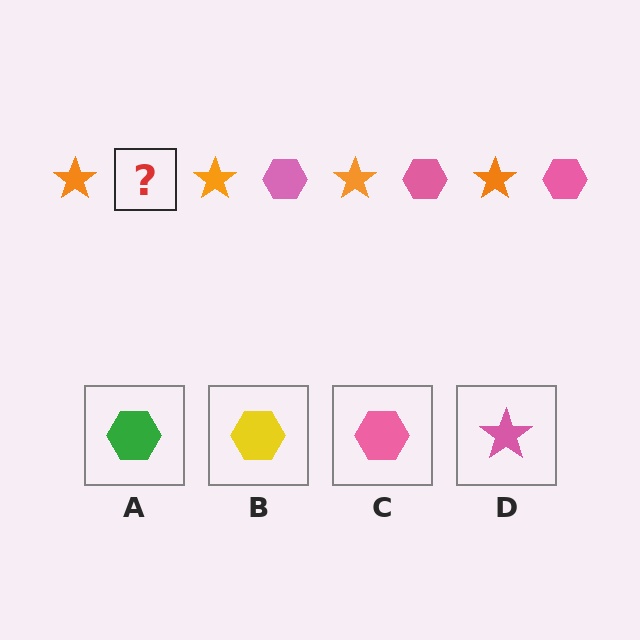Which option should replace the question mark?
Option C.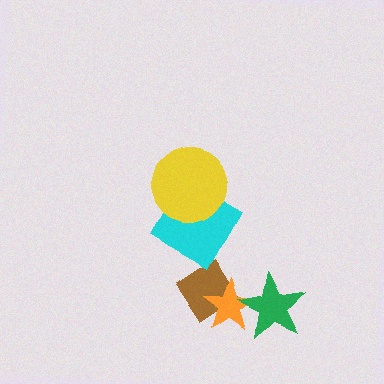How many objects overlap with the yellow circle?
1 object overlaps with the yellow circle.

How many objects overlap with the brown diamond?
1 object overlaps with the brown diamond.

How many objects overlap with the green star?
1 object overlaps with the green star.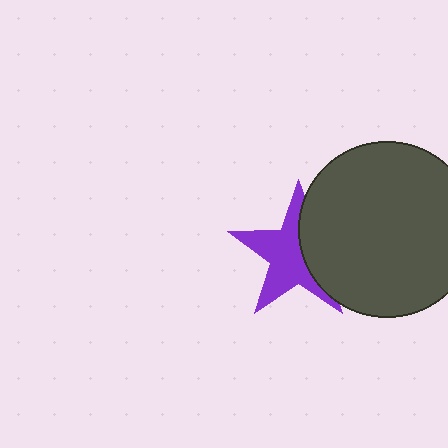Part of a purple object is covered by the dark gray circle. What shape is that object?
It is a star.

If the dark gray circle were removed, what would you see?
You would see the complete purple star.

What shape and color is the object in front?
The object in front is a dark gray circle.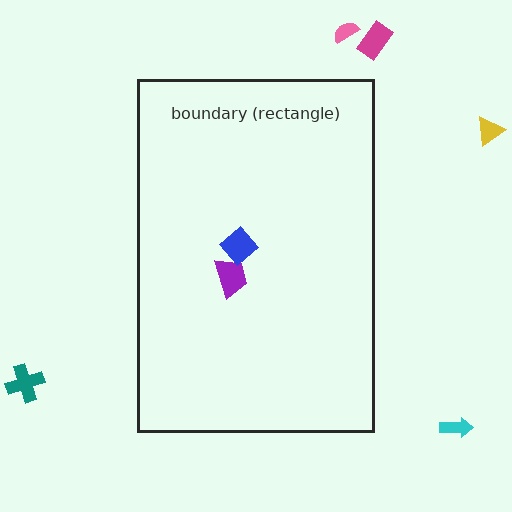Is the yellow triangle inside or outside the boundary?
Outside.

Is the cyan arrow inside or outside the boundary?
Outside.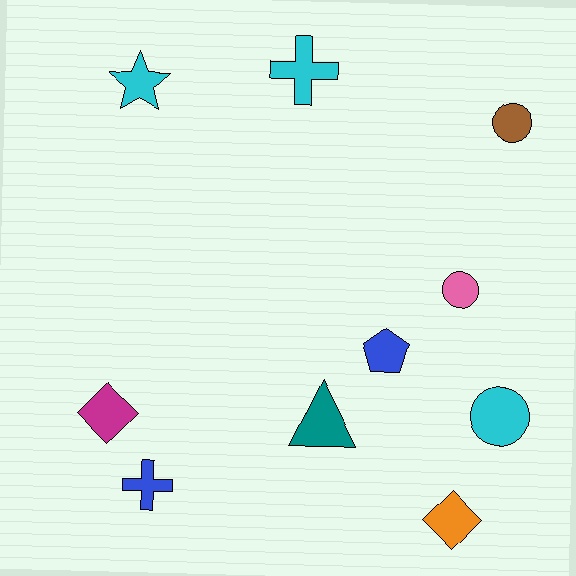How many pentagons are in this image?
There is 1 pentagon.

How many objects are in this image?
There are 10 objects.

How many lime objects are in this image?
There are no lime objects.